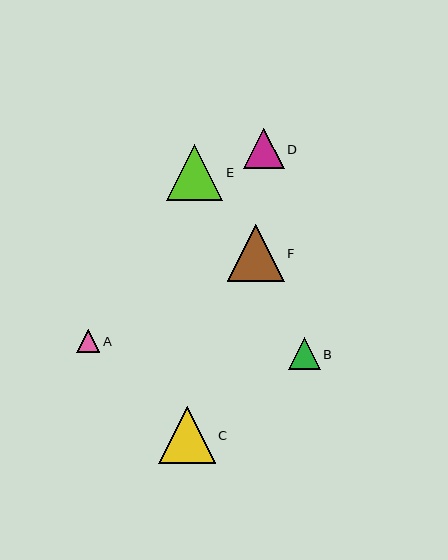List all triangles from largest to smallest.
From largest to smallest: F, C, E, D, B, A.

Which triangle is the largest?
Triangle F is the largest with a size of approximately 57 pixels.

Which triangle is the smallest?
Triangle A is the smallest with a size of approximately 23 pixels.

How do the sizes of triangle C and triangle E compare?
Triangle C and triangle E are approximately the same size.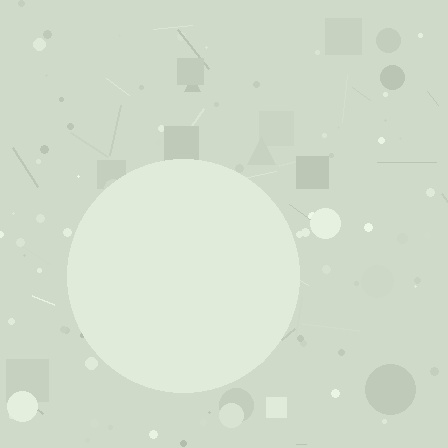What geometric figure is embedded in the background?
A circle is embedded in the background.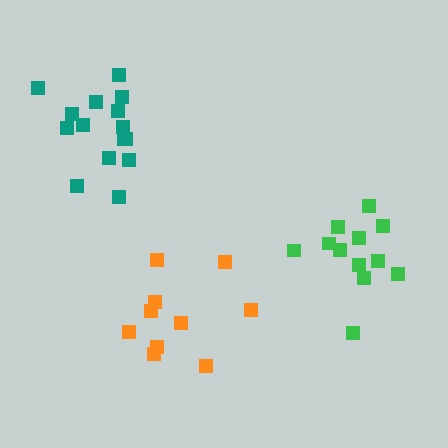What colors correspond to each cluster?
The clusters are colored: orange, green, teal.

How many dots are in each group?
Group 1: 10 dots, Group 2: 12 dots, Group 3: 15 dots (37 total).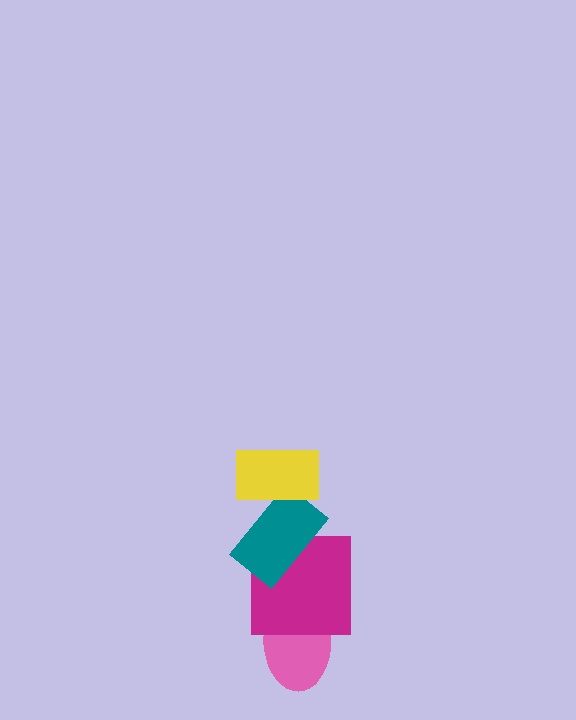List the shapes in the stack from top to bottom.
From top to bottom: the yellow rectangle, the teal rectangle, the magenta square, the pink ellipse.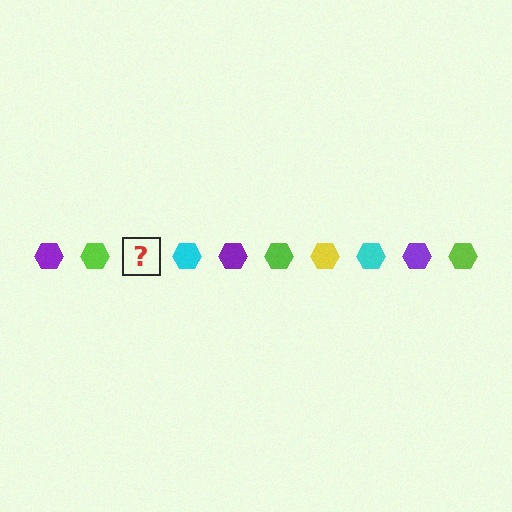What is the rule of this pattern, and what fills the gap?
The rule is that the pattern cycles through purple, lime, yellow, cyan hexagons. The gap should be filled with a yellow hexagon.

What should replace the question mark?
The question mark should be replaced with a yellow hexagon.